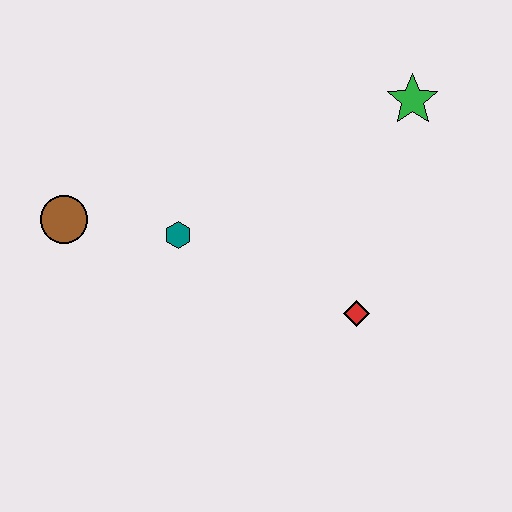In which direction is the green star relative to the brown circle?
The green star is to the right of the brown circle.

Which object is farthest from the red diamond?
The brown circle is farthest from the red diamond.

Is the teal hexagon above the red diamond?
Yes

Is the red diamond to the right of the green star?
No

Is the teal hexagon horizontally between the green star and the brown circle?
Yes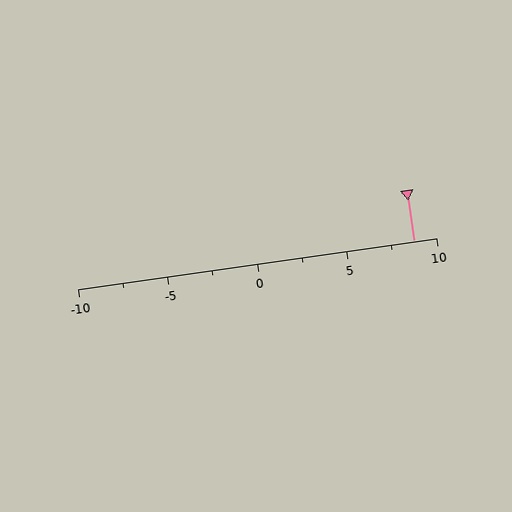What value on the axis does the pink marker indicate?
The marker indicates approximately 8.8.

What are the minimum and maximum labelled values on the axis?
The axis runs from -10 to 10.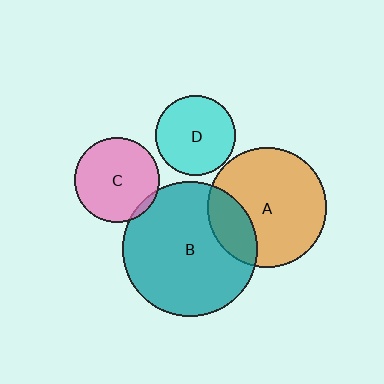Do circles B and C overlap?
Yes.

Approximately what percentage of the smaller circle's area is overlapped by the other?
Approximately 5%.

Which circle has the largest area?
Circle B (teal).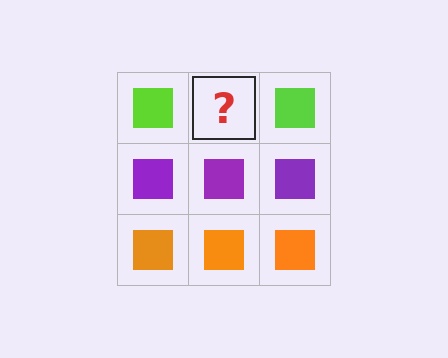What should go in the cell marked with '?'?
The missing cell should contain a lime square.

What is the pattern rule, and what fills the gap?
The rule is that each row has a consistent color. The gap should be filled with a lime square.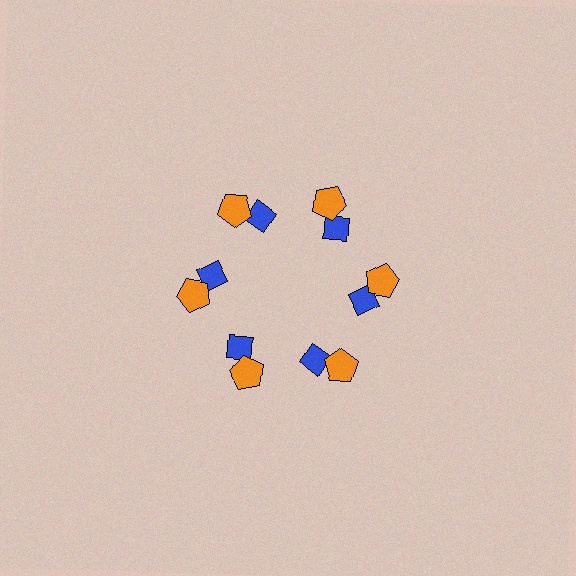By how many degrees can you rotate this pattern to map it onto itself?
The pattern maps onto itself every 60 degrees of rotation.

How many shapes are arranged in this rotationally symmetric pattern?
There are 12 shapes, arranged in 6 groups of 2.